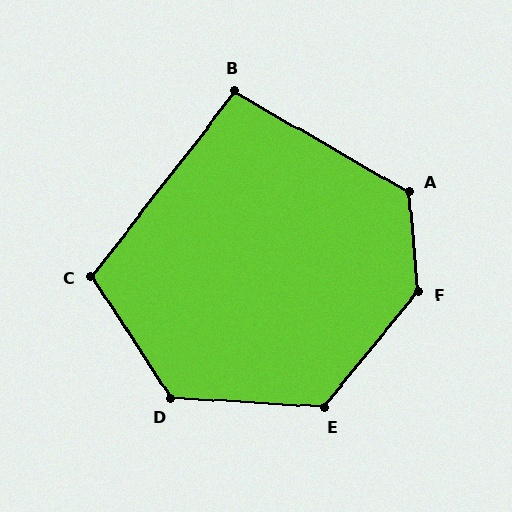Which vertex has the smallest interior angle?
B, at approximately 98 degrees.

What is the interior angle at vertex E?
Approximately 126 degrees (obtuse).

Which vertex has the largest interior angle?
F, at approximately 136 degrees.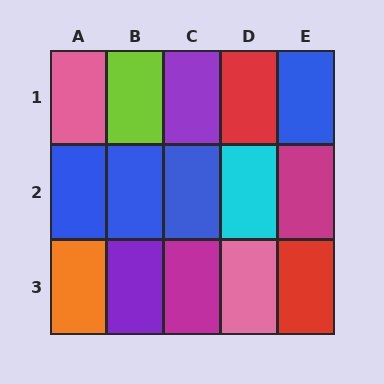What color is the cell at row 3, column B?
Purple.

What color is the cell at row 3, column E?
Red.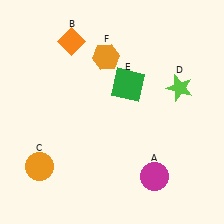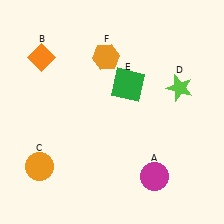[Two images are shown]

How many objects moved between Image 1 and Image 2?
1 object moved between the two images.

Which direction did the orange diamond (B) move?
The orange diamond (B) moved left.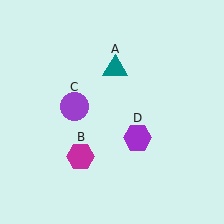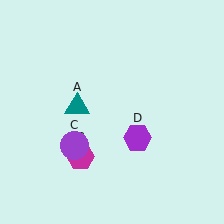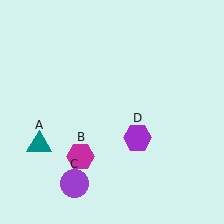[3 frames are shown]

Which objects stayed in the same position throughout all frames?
Magenta hexagon (object B) and purple hexagon (object D) remained stationary.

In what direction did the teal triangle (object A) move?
The teal triangle (object A) moved down and to the left.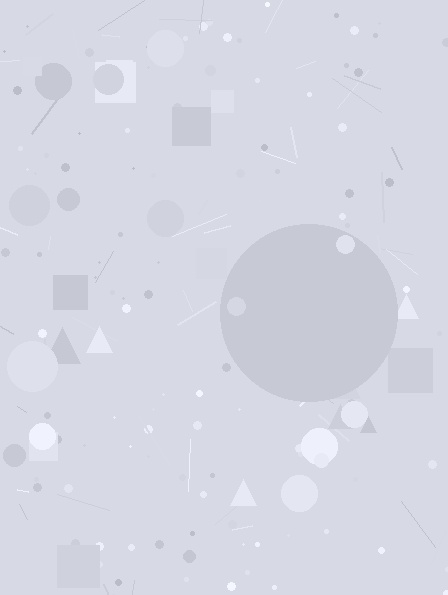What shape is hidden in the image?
A circle is hidden in the image.